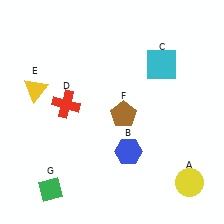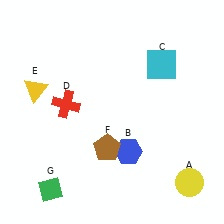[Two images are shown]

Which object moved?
The brown pentagon (F) moved down.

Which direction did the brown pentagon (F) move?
The brown pentagon (F) moved down.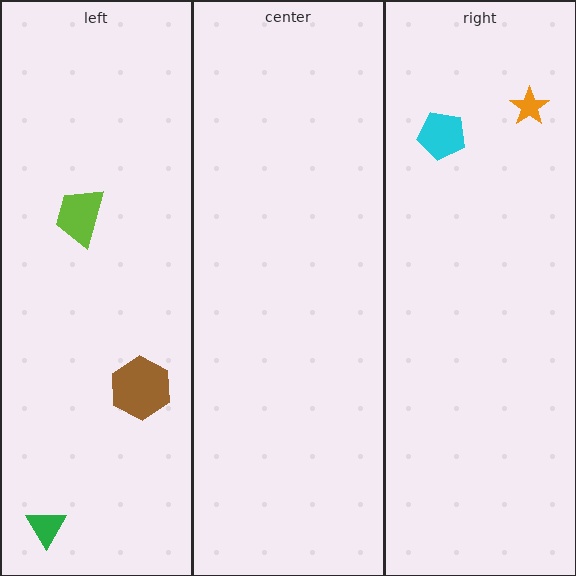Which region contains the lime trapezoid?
The left region.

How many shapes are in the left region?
3.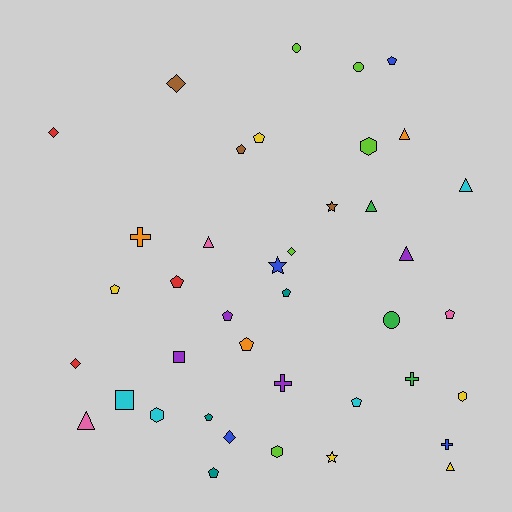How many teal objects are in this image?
There are 3 teal objects.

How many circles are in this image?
There are 3 circles.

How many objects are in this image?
There are 40 objects.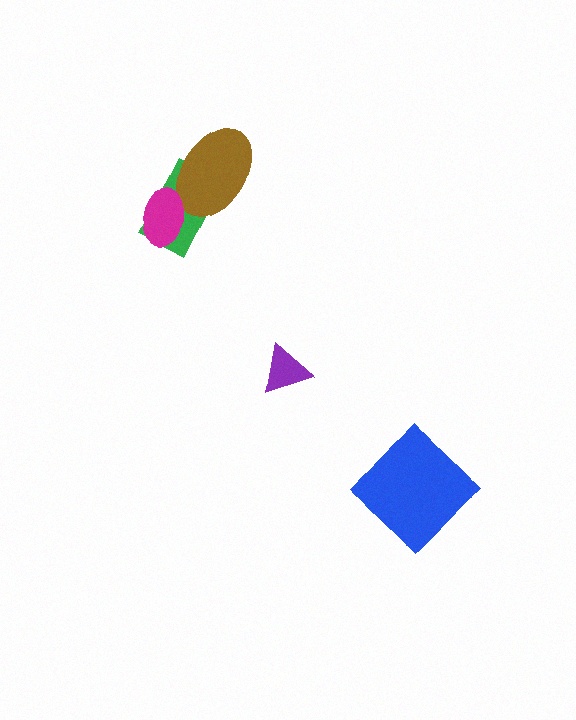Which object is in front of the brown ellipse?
The magenta ellipse is in front of the brown ellipse.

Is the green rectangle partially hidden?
Yes, it is partially covered by another shape.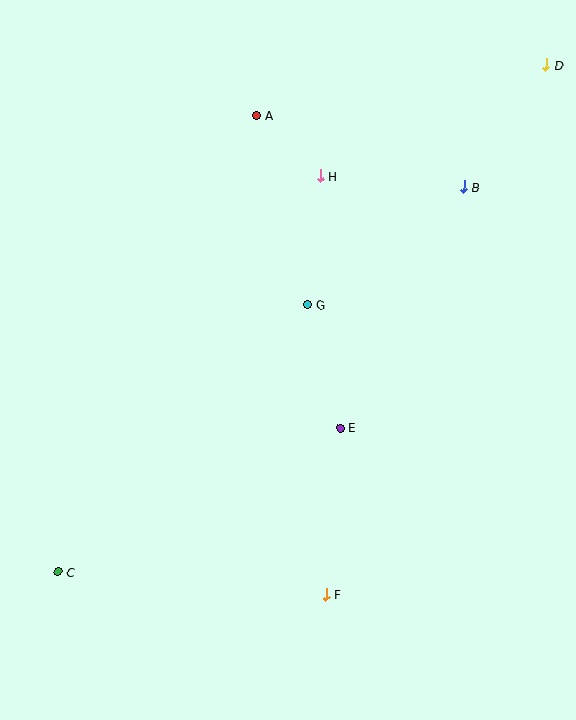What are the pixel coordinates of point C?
Point C is at (58, 572).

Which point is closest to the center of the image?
Point G at (307, 305) is closest to the center.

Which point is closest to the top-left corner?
Point A is closest to the top-left corner.